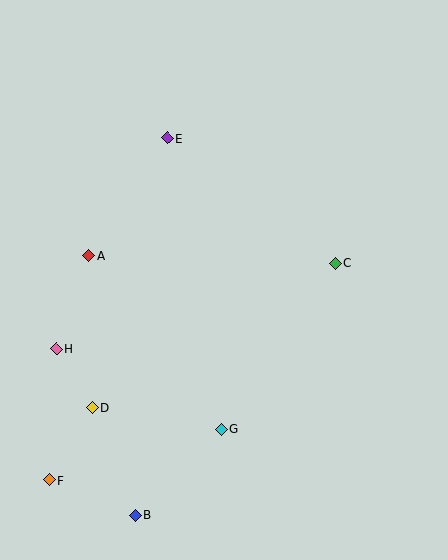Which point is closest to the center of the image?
Point C at (335, 263) is closest to the center.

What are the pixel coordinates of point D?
Point D is at (92, 407).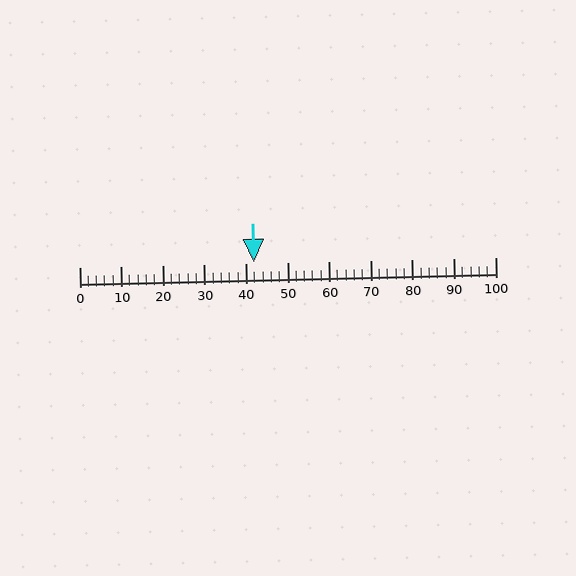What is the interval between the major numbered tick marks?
The major tick marks are spaced 10 units apart.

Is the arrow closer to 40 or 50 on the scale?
The arrow is closer to 40.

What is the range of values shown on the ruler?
The ruler shows values from 0 to 100.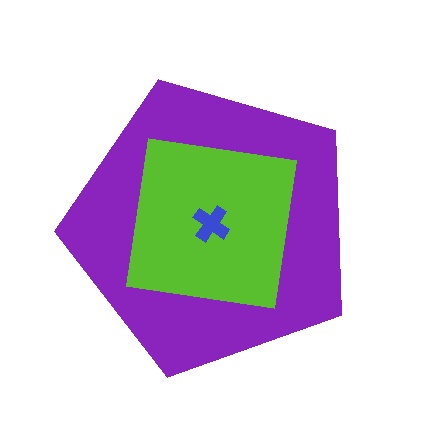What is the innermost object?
The blue cross.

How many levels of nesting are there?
3.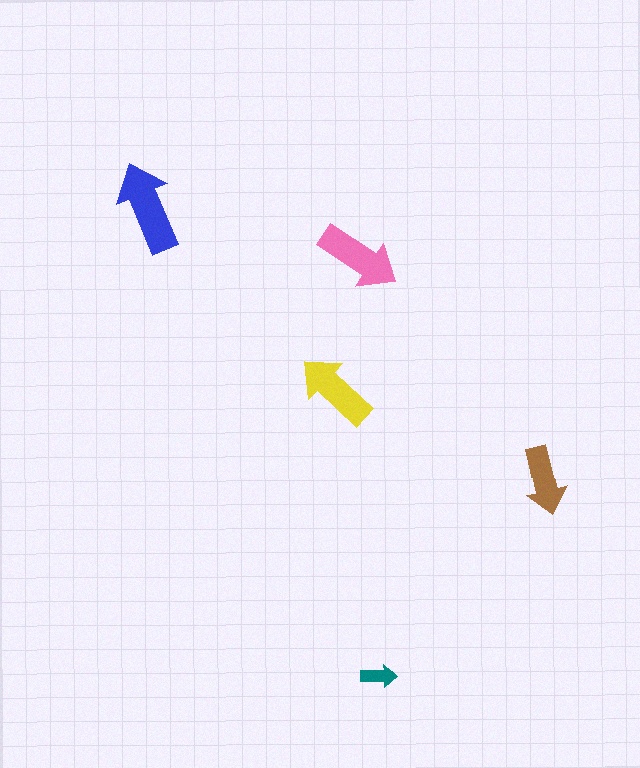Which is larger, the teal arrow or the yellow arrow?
The yellow one.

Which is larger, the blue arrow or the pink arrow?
The blue one.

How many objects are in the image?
There are 5 objects in the image.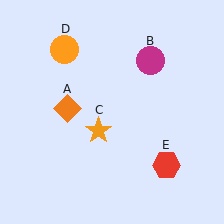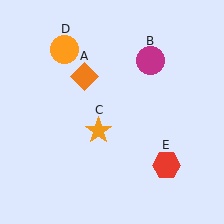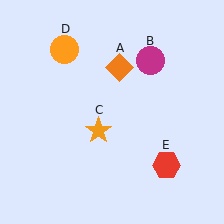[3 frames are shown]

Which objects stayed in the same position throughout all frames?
Magenta circle (object B) and orange star (object C) and orange circle (object D) and red hexagon (object E) remained stationary.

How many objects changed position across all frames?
1 object changed position: orange diamond (object A).